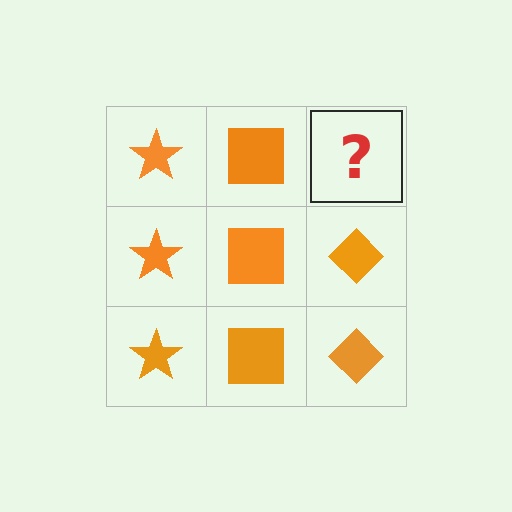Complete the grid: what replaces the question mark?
The question mark should be replaced with an orange diamond.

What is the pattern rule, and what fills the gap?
The rule is that each column has a consistent shape. The gap should be filled with an orange diamond.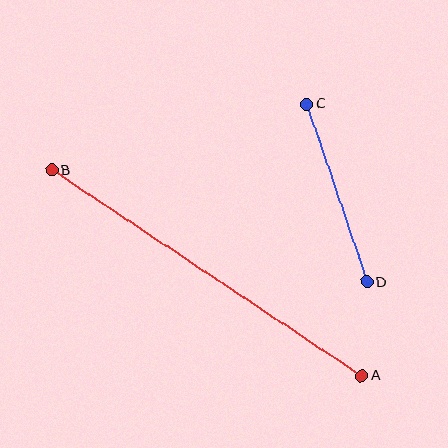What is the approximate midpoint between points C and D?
The midpoint is at approximately (337, 193) pixels.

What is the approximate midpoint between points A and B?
The midpoint is at approximately (207, 273) pixels.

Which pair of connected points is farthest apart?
Points A and B are farthest apart.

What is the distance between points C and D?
The distance is approximately 188 pixels.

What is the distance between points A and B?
The distance is approximately 372 pixels.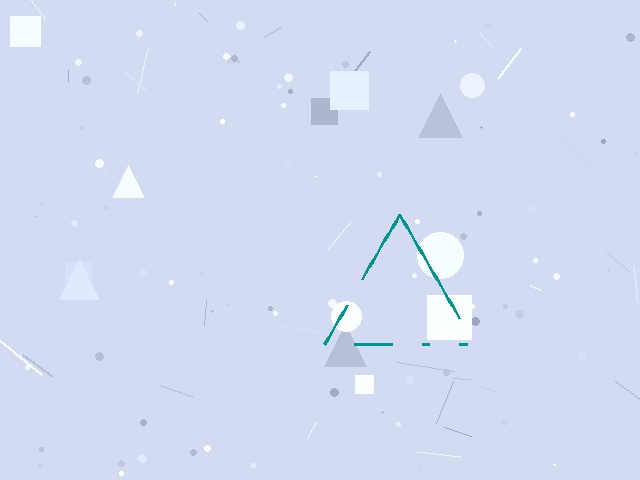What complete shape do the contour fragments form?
The contour fragments form a triangle.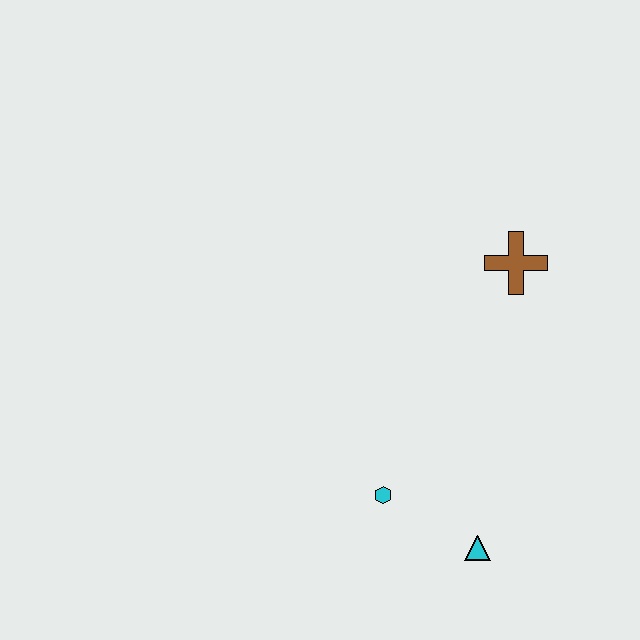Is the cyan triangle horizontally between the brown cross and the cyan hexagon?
Yes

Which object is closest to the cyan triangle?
The cyan hexagon is closest to the cyan triangle.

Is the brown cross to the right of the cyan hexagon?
Yes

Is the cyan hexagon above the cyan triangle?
Yes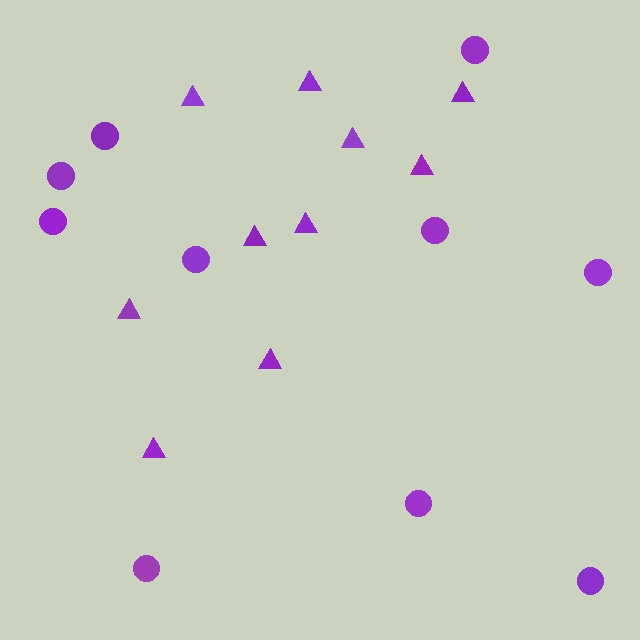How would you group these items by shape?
There are 2 groups: one group of circles (10) and one group of triangles (10).